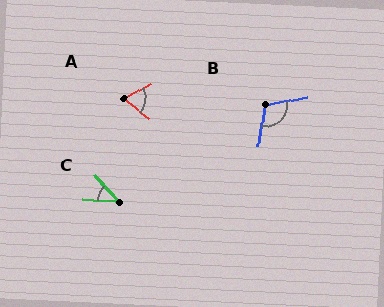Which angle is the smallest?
C, at approximately 44 degrees.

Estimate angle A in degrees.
Approximately 68 degrees.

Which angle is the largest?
B, at approximately 110 degrees.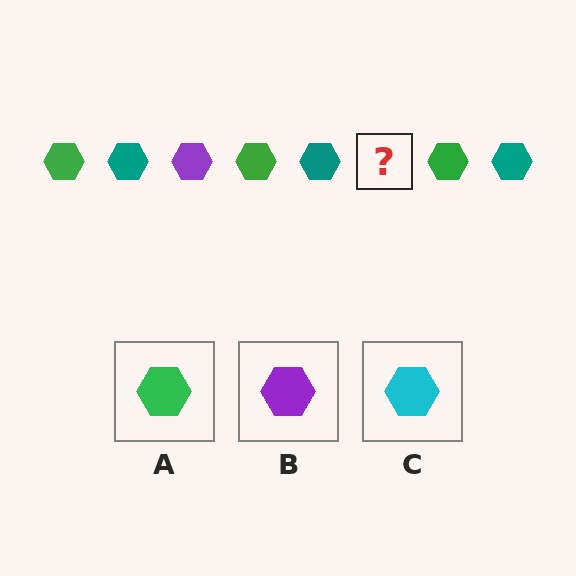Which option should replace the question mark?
Option B.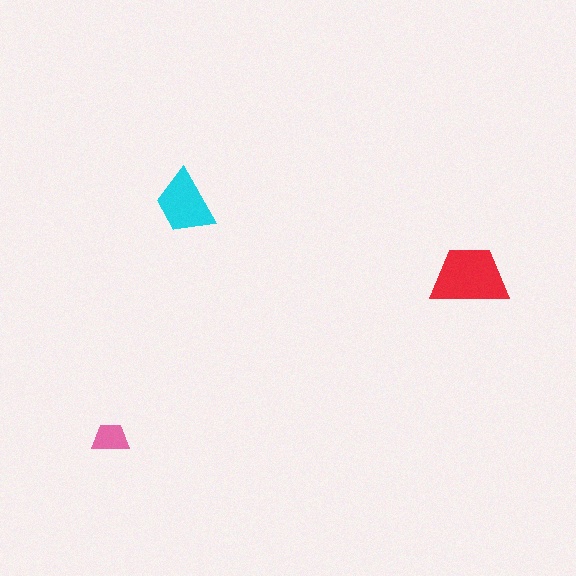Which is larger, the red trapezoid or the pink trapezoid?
The red one.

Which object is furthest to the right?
The red trapezoid is rightmost.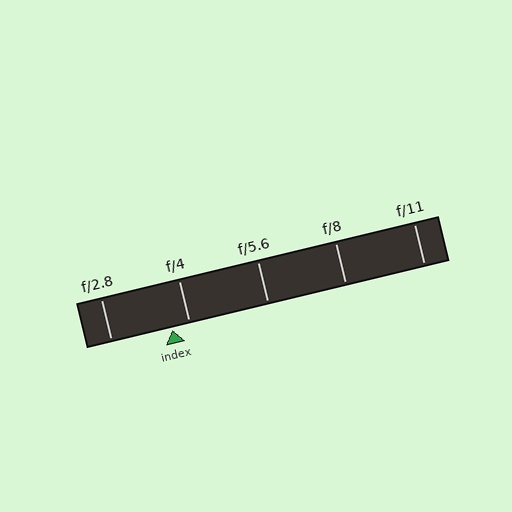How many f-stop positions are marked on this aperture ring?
There are 5 f-stop positions marked.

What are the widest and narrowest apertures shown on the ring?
The widest aperture shown is f/2.8 and the narrowest is f/11.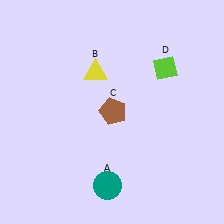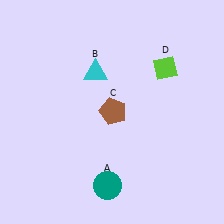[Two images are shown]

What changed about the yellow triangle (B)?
In Image 1, B is yellow. In Image 2, it changed to cyan.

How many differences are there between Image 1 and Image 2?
There is 1 difference between the two images.